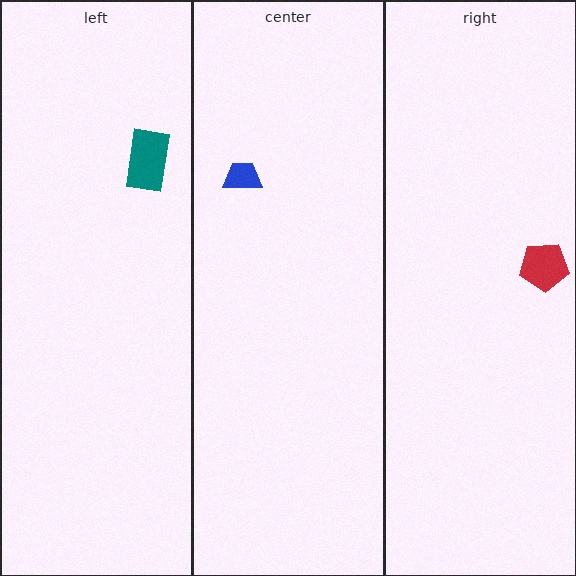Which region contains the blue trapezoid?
The center region.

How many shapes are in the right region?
1.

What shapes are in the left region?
The teal rectangle.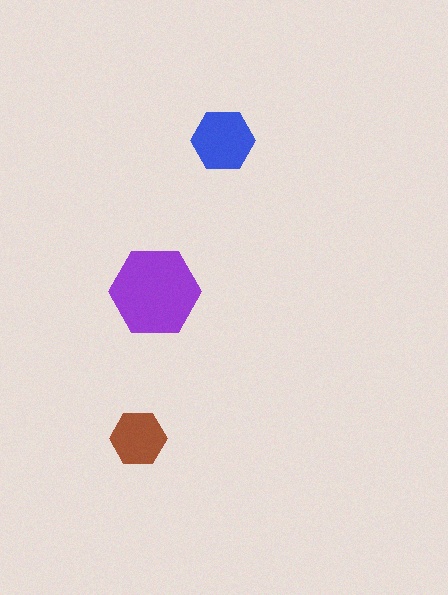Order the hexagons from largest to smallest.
the purple one, the blue one, the brown one.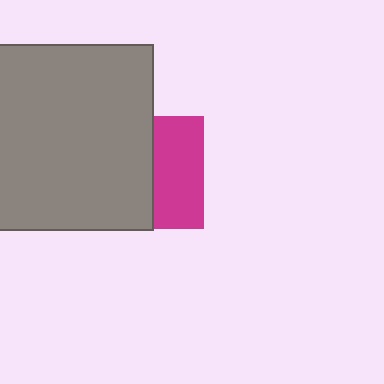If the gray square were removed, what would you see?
You would see the complete magenta square.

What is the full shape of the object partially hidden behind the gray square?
The partially hidden object is a magenta square.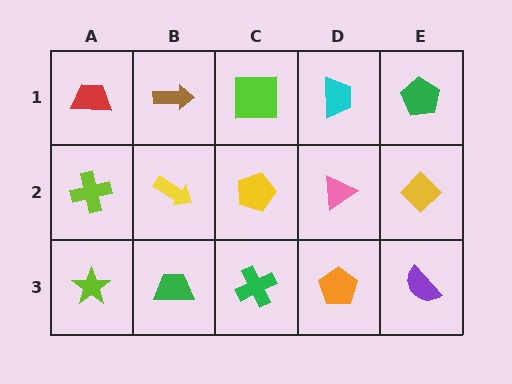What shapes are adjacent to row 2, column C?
A lime square (row 1, column C), a green cross (row 3, column C), a yellow arrow (row 2, column B), a pink triangle (row 2, column D).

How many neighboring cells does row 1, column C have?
3.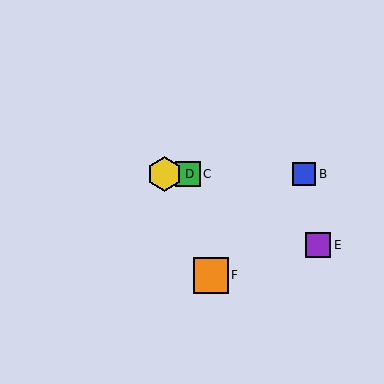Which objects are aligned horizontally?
Objects A, B, C, D are aligned horizontally.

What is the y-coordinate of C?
Object C is at y≈174.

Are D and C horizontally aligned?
Yes, both are at y≈174.